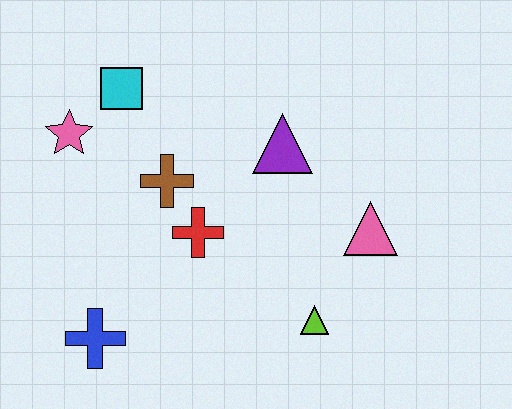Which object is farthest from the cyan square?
The lime triangle is farthest from the cyan square.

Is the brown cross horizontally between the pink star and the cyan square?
No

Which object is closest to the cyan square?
The pink star is closest to the cyan square.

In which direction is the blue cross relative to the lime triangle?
The blue cross is to the left of the lime triangle.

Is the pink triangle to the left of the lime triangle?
No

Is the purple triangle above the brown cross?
Yes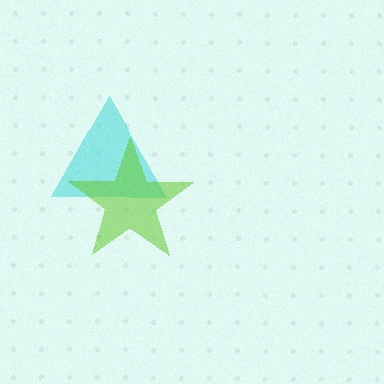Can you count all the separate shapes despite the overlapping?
Yes, there are 2 separate shapes.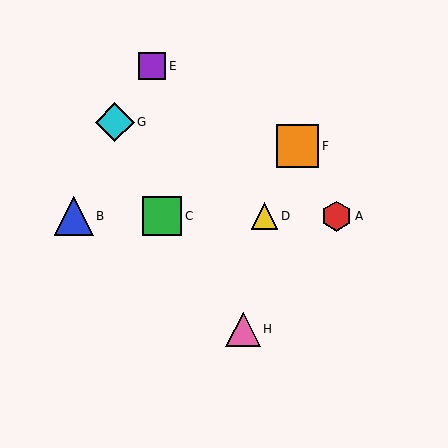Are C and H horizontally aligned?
No, C is at y≈216 and H is at y≈329.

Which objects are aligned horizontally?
Objects A, B, C, D are aligned horizontally.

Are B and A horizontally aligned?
Yes, both are at y≈216.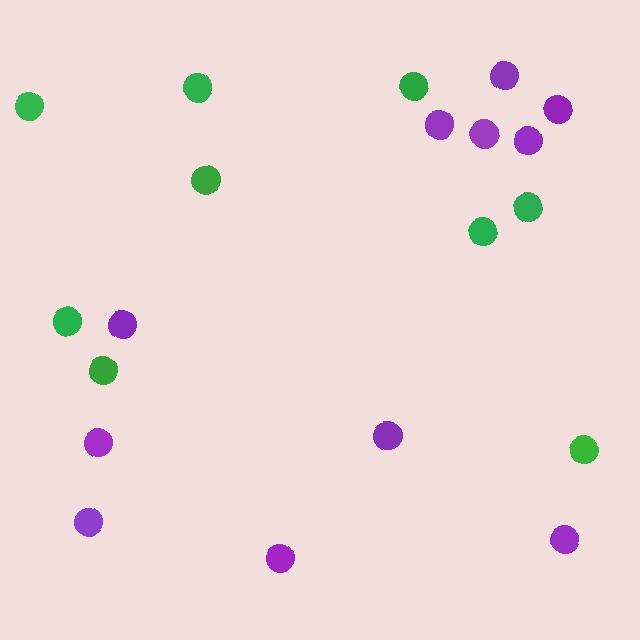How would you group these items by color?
There are 2 groups: one group of purple circles (11) and one group of green circles (9).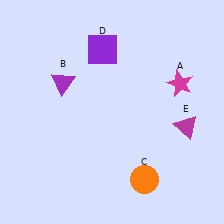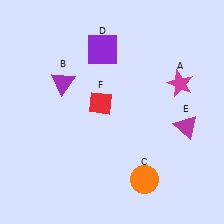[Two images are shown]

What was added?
A red diamond (F) was added in Image 2.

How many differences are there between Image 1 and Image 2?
There is 1 difference between the two images.